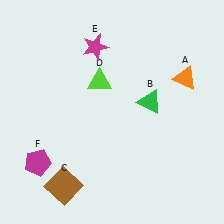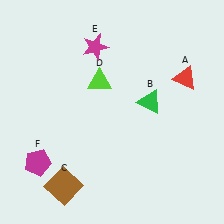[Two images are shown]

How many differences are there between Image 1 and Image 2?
There is 1 difference between the two images.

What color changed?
The triangle (A) changed from orange in Image 1 to red in Image 2.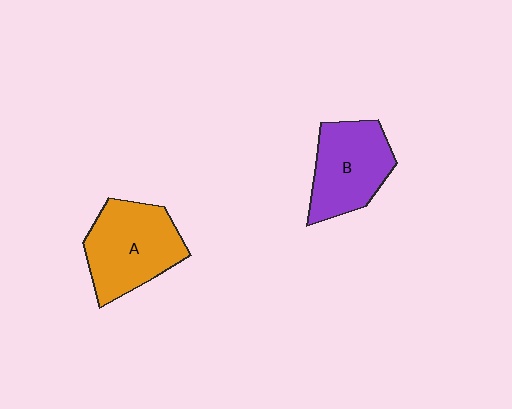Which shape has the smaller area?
Shape B (purple).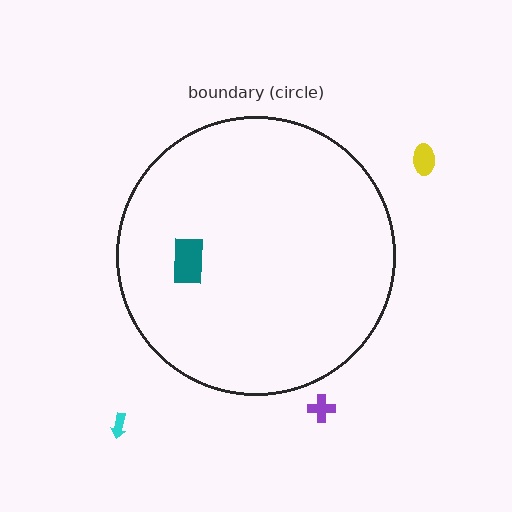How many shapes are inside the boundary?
1 inside, 3 outside.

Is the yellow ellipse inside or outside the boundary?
Outside.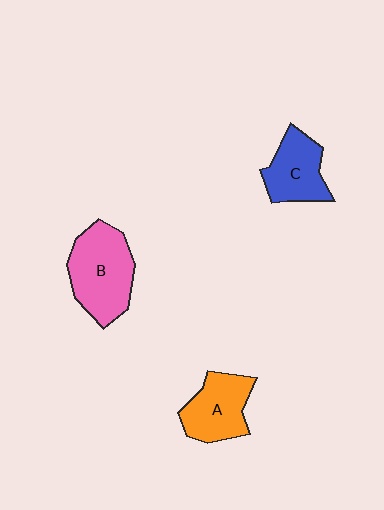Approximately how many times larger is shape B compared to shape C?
Approximately 1.4 times.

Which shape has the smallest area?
Shape C (blue).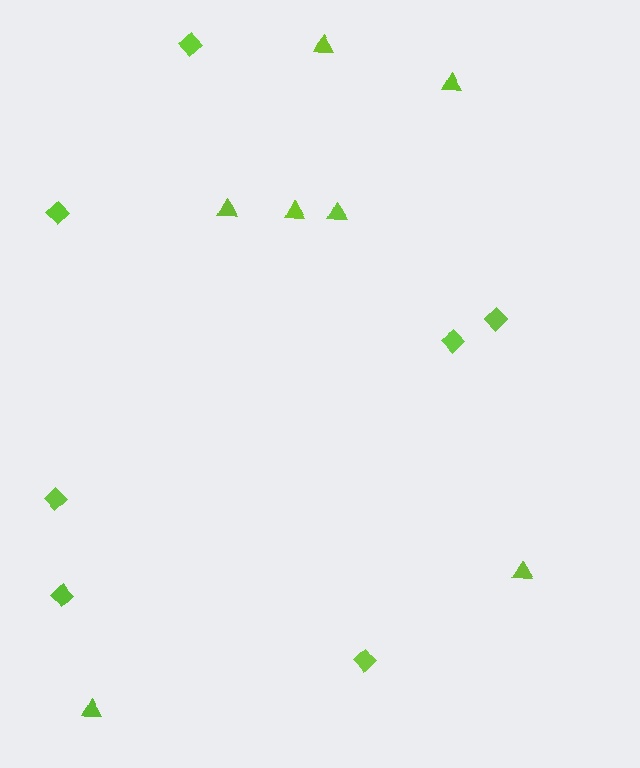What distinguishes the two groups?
There are 2 groups: one group of triangles (7) and one group of diamonds (7).